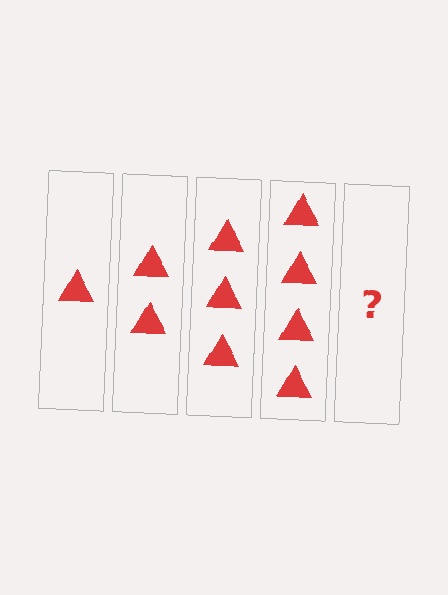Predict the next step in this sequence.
The next step is 5 triangles.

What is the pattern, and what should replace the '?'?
The pattern is that each step adds one more triangle. The '?' should be 5 triangles.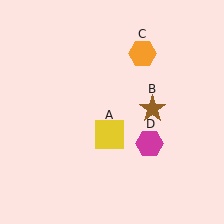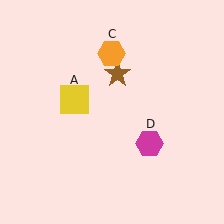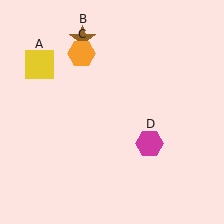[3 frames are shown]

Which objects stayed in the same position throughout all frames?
Magenta hexagon (object D) remained stationary.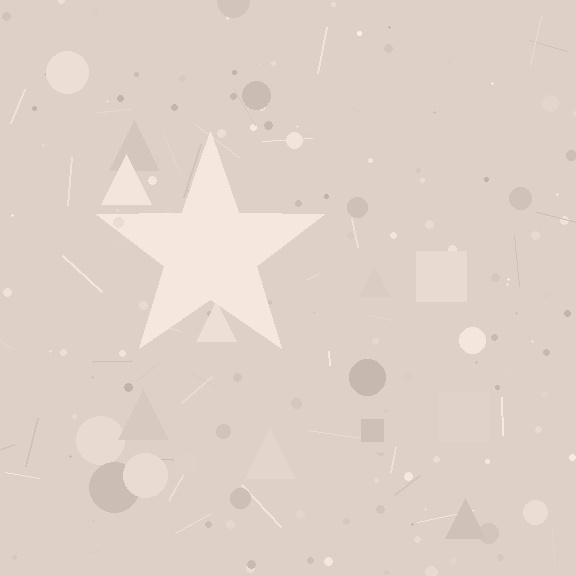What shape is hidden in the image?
A star is hidden in the image.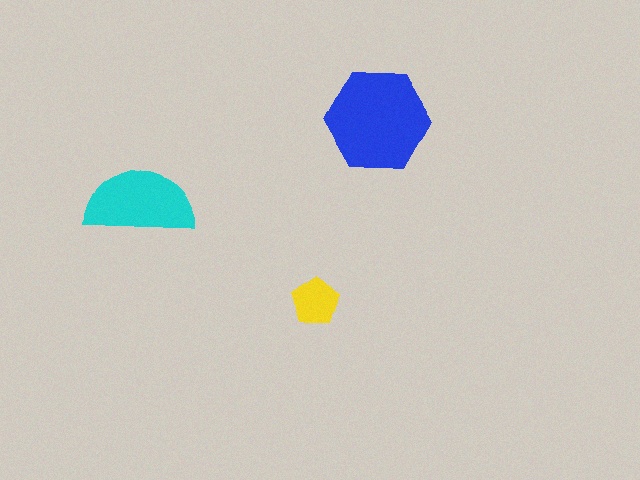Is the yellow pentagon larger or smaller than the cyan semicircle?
Smaller.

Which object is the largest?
The blue hexagon.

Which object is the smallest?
The yellow pentagon.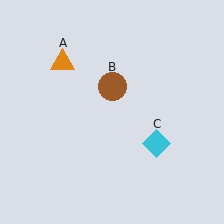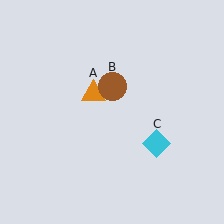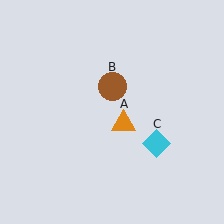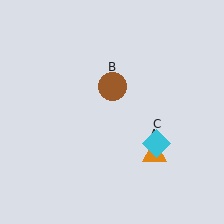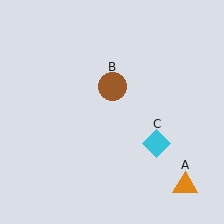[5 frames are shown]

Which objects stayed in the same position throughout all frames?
Brown circle (object B) and cyan diamond (object C) remained stationary.